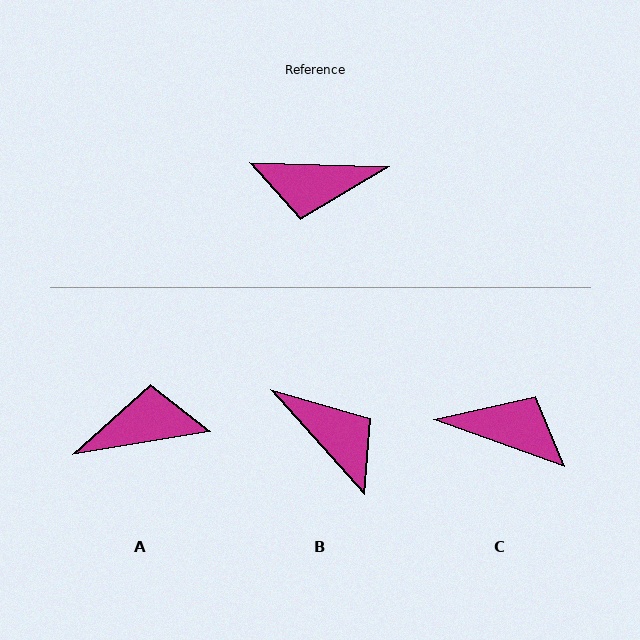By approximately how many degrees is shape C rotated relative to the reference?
Approximately 162 degrees counter-clockwise.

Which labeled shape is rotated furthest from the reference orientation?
A, about 169 degrees away.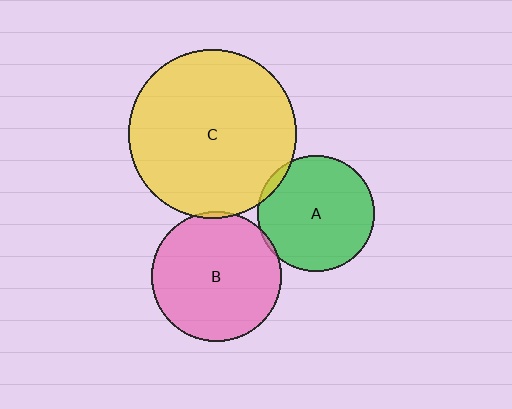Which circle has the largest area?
Circle C (yellow).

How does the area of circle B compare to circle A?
Approximately 1.2 times.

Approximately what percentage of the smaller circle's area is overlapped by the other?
Approximately 5%.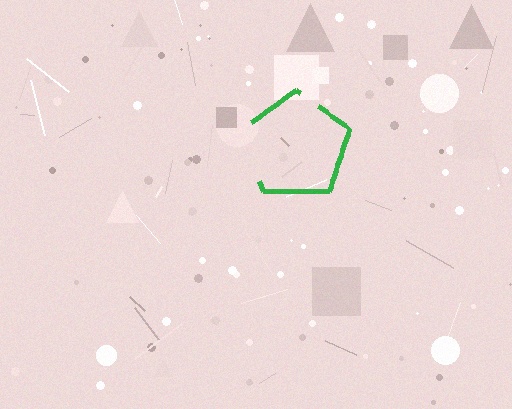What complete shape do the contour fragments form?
The contour fragments form a pentagon.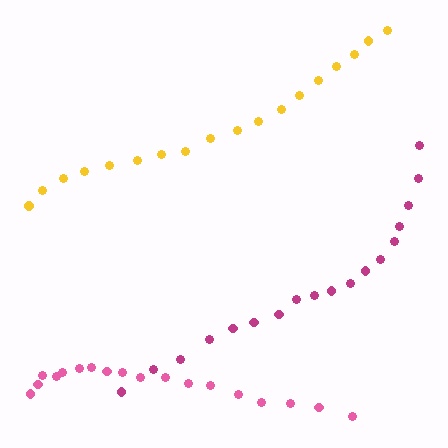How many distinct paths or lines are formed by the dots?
There are 3 distinct paths.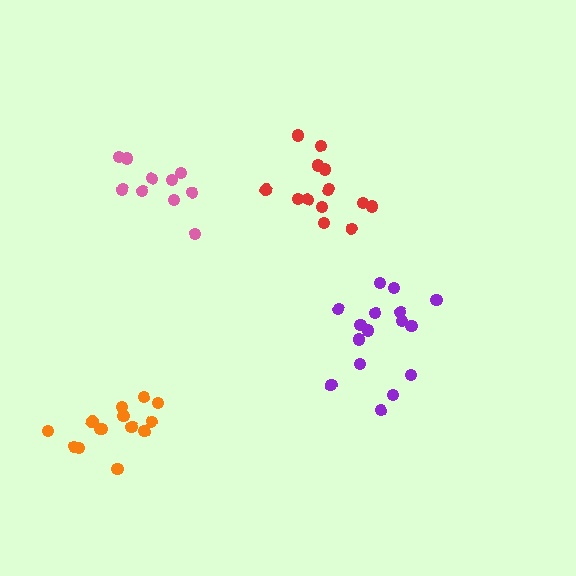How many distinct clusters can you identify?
There are 4 distinct clusters.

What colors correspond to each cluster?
The clusters are colored: purple, red, orange, pink.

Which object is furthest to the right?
The purple cluster is rightmost.